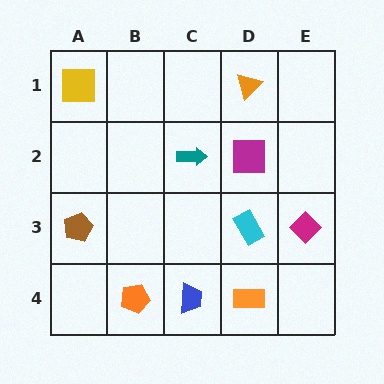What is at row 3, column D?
A cyan rectangle.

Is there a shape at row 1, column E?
No, that cell is empty.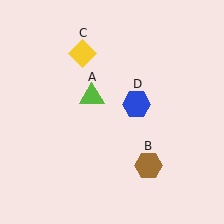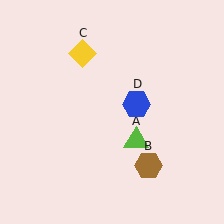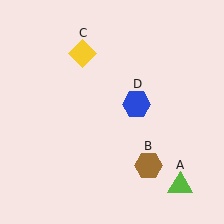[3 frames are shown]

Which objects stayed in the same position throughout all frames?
Brown hexagon (object B) and yellow diamond (object C) and blue hexagon (object D) remained stationary.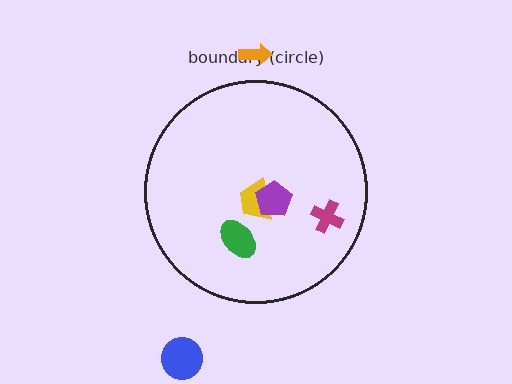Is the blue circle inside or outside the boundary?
Outside.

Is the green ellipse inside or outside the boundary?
Inside.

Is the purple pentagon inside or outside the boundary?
Inside.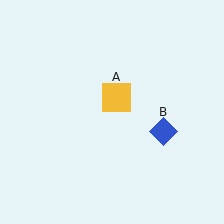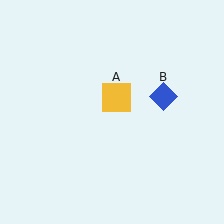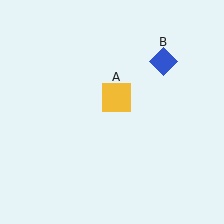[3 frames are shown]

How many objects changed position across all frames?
1 object changed position: blue diamond (object B).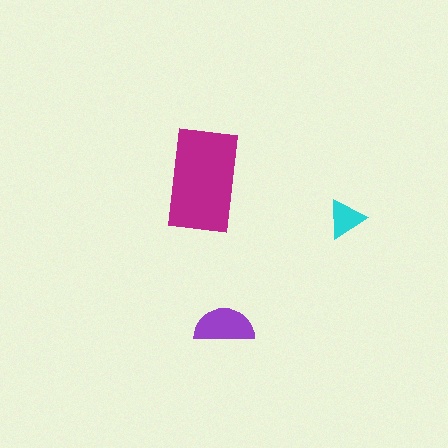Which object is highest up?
The magenta rectangle is topmost.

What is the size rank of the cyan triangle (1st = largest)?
3rd.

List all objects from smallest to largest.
The cyan triangle, the purple semicircle, the magenta rectangle.